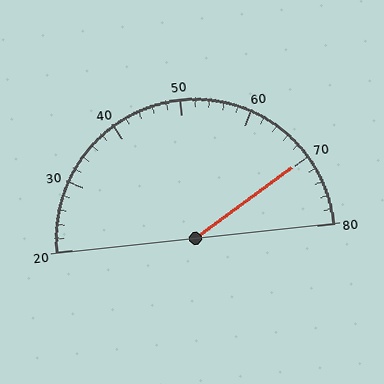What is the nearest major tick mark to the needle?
The nearest major tick mark is 70.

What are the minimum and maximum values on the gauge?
The gauge ranges from 20 to 80.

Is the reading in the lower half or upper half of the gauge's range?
The reading is in the upper half of the range (20 to 80).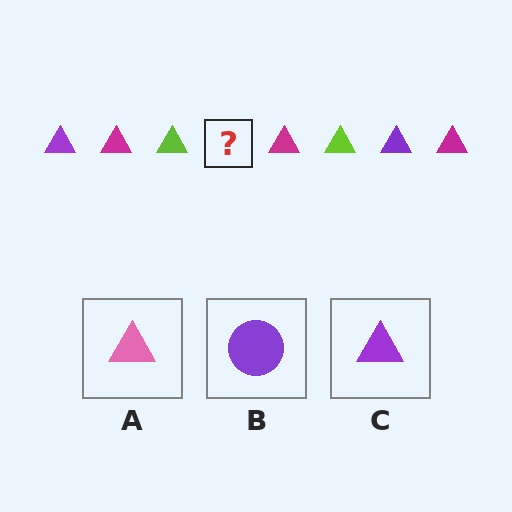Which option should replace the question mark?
Option C.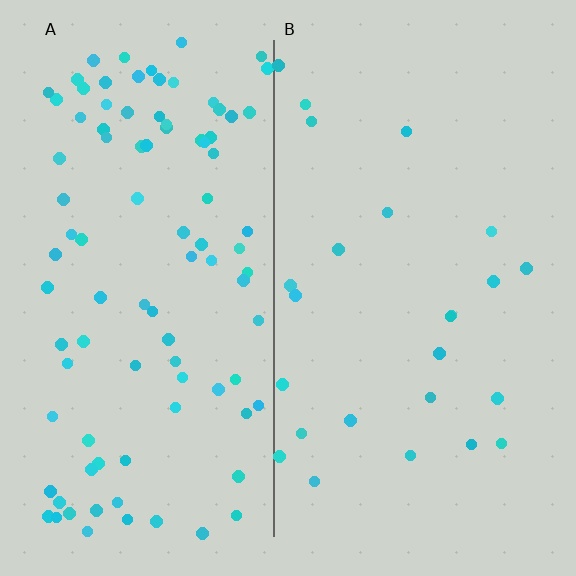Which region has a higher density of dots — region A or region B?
A (the left).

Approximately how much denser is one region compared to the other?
Approximately 3.8× — region A over region B.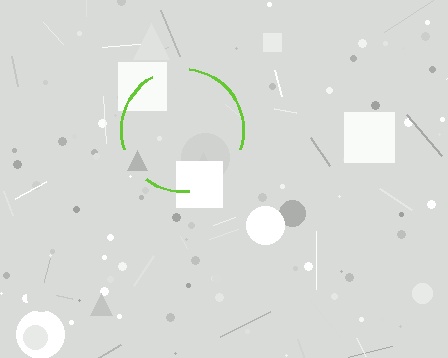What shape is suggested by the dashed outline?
The dashed outline suggests a circle.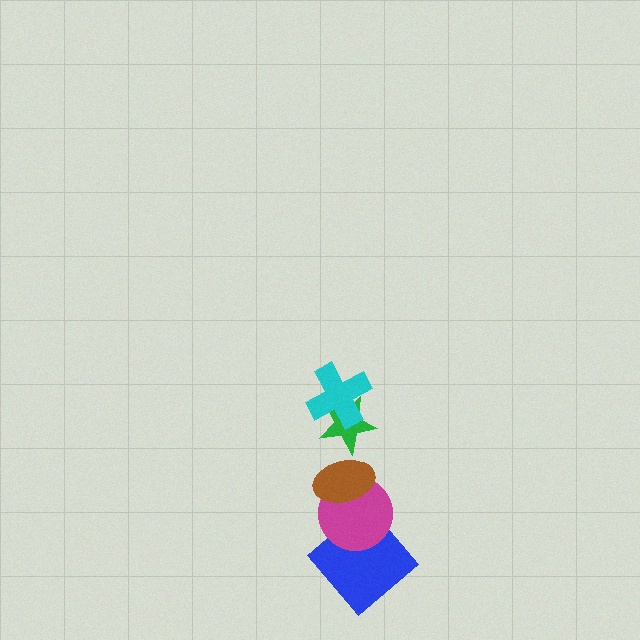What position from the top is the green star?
The green star is 2nd from the top.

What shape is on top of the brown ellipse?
The green star is on top of the brown ellipse.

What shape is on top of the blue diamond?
The magenta circle is on top of the blue diamond.